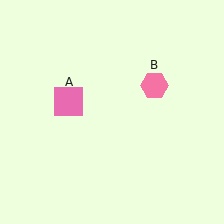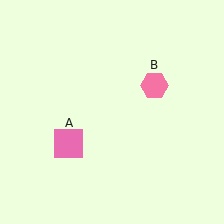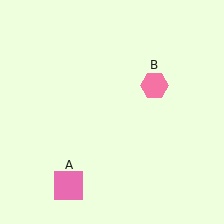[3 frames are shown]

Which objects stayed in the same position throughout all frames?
Pink hexagon (object B) remained stationary.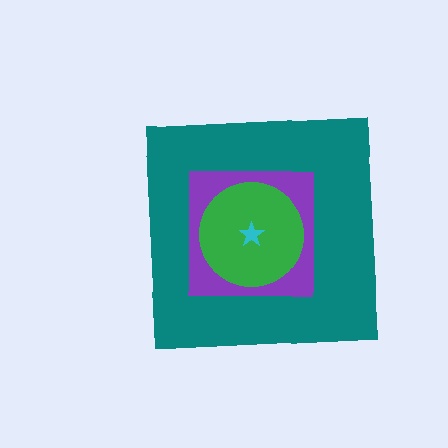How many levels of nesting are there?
4.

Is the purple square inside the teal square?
Yes.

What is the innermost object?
The cyan star.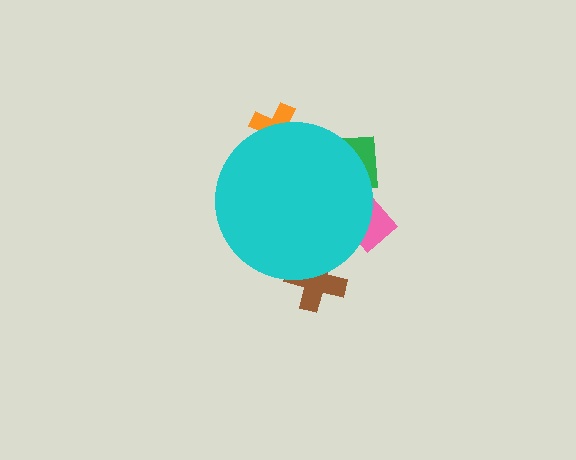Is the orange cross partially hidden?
Yes, the orange cross is partially hidden behind the cyan circle.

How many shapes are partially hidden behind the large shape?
4 shapes are partially hidden.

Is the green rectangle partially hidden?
Yes, the green rectangle is partially hidden behind the cyan circle.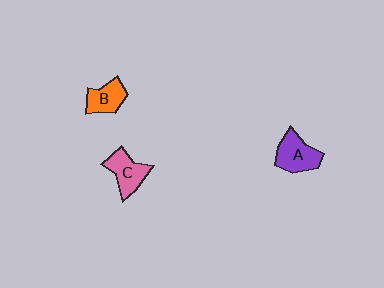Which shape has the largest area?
Shape A (purple).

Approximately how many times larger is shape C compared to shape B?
Approximately 1.2 times.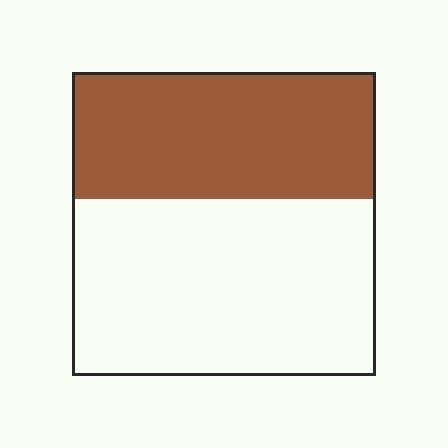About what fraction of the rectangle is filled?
About two fifths (2/5).